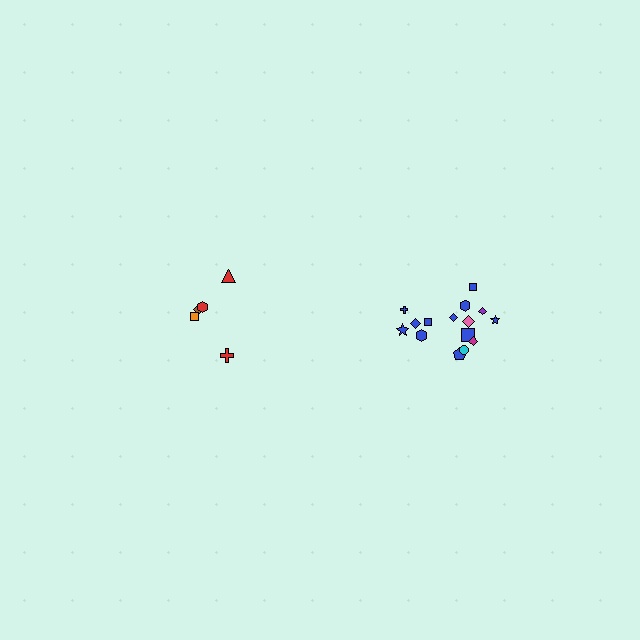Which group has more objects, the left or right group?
The right group.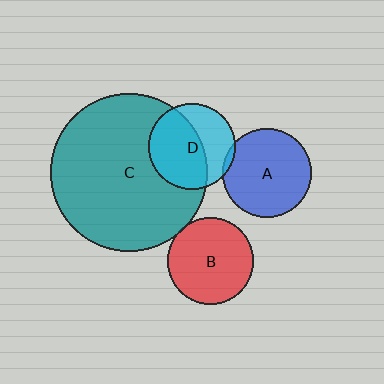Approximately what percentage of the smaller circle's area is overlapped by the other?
Approximately 5%.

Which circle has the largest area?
Circle C (teal).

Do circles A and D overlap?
Yes.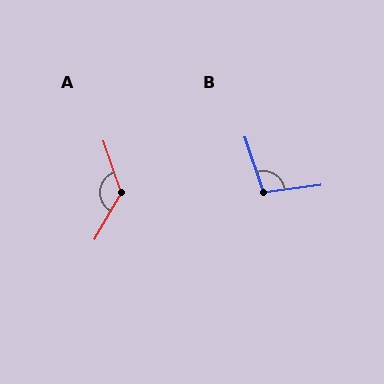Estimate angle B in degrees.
Approximately 101 degrees.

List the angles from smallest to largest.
B (101°), A (130°).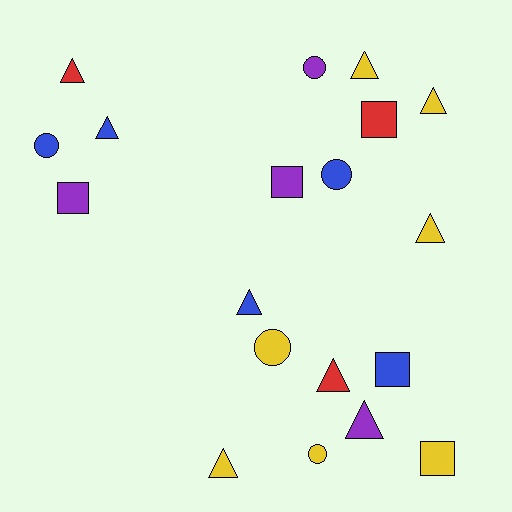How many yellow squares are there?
There is 1 yellow square.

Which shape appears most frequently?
Triangle, with 9 objects.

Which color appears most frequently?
Yellow, with 7 objects.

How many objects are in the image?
There are 19 objects.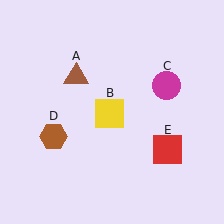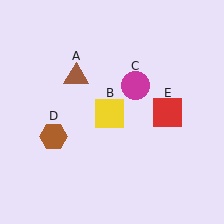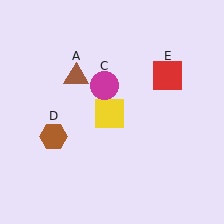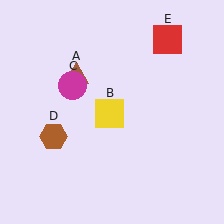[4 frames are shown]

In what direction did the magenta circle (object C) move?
The magenta circle (object C) moved left.